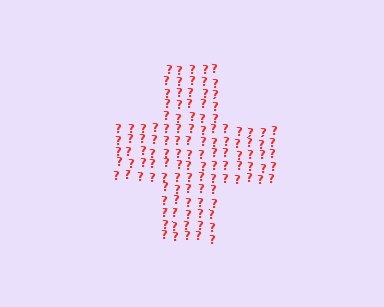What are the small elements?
The small elements are question marks.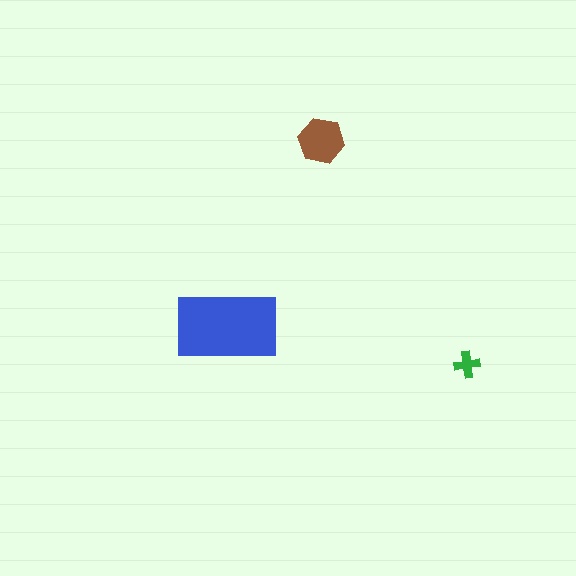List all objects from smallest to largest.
The green cross, the brown hexagon, the blue rectangle.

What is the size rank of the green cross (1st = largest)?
3rd.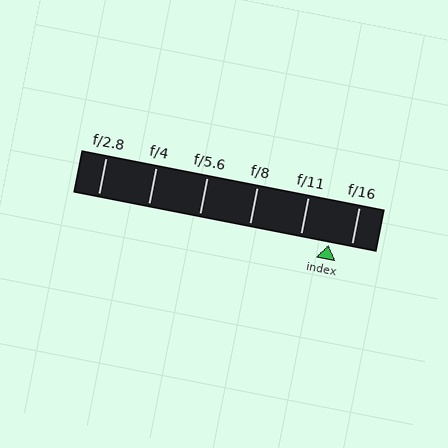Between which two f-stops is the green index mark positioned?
The index mark is between f/11 and f/16.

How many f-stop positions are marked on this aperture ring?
There are 6 f-stop positions marked.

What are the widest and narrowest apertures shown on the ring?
The widest aperture shown is f/2.8 and the narrowest is f/16.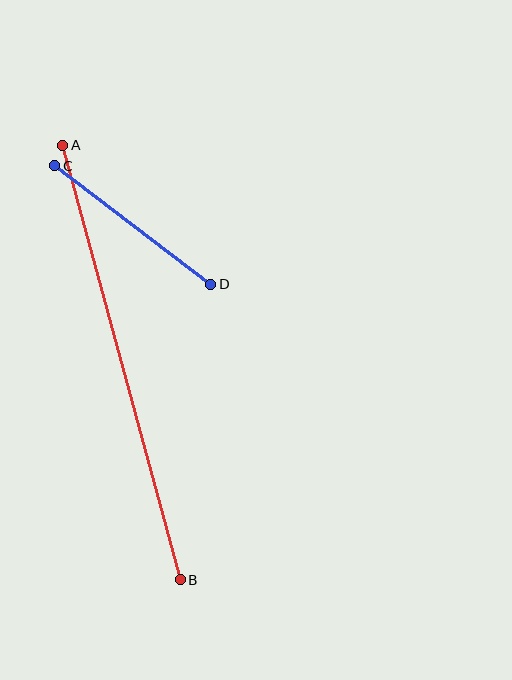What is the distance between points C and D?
The distance is approximately 196 pixels.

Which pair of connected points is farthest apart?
Points A and B are farthest apart.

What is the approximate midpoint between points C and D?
The midpoint is at approximately (133, 225) pixels.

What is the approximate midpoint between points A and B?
The midpoint is at approximately (121, 363) pixels.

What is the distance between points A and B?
The distance is approximately 450 pixels.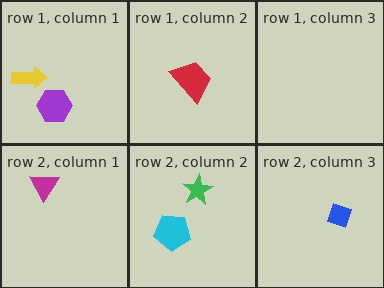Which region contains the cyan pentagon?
The row 2, column 2 region.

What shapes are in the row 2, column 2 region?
The green star, the cyan pentagon.